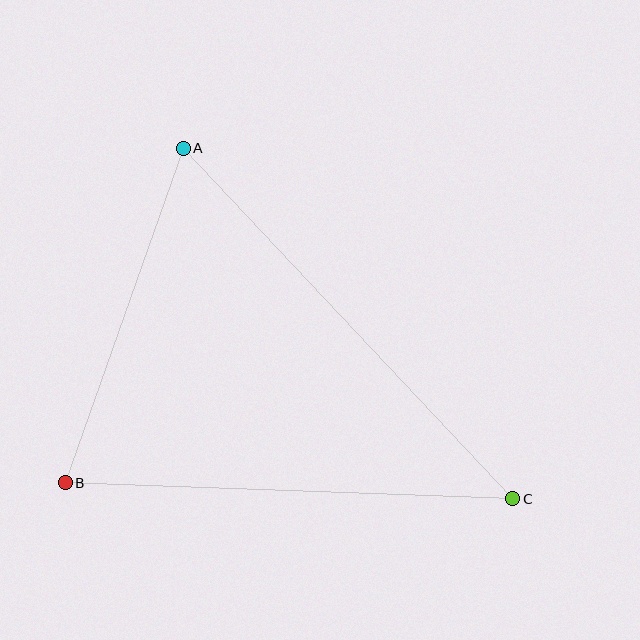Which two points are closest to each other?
Points A and B are closest to each other.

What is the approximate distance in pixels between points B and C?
The distance between B and C is approximately 448 pixels.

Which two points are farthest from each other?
Points A and C are farthest from each other.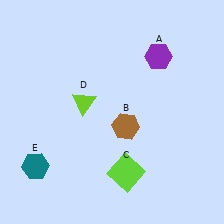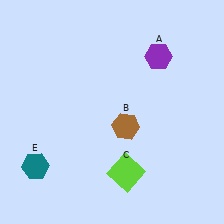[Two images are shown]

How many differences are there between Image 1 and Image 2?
There is 1 difference between the two images.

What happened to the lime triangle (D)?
The lime triangle (D) was removed in Image 2. It was in the top-left area of Image 1.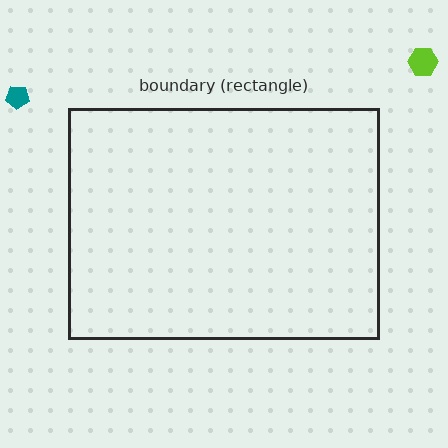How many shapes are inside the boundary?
0 inside, 2 outside.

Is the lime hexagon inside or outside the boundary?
Outside.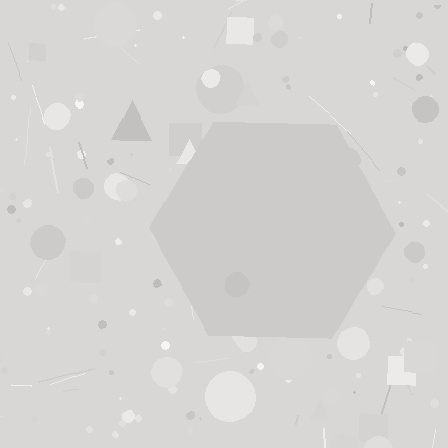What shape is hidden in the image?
A hexagon is hidden in the image.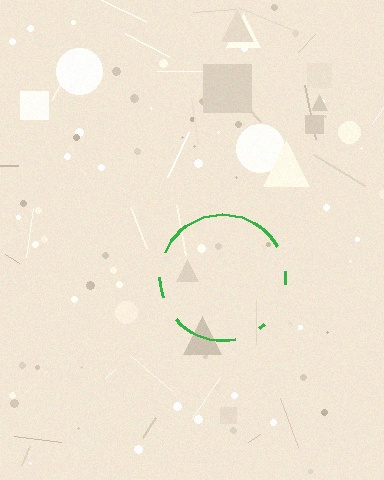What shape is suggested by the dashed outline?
The dashed outline suggests a circle.